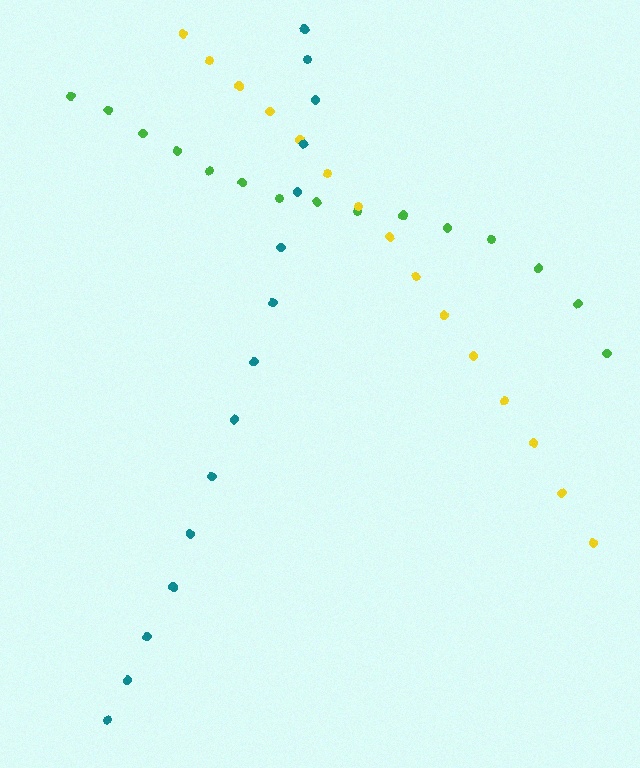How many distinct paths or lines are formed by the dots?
There are 3 distinct paths.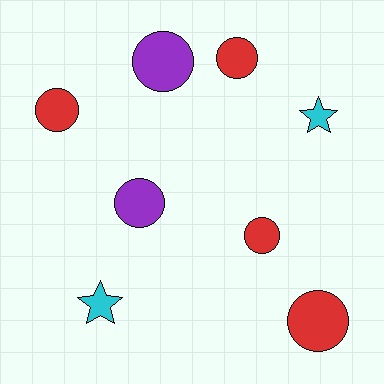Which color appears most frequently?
Red, with 4 objects.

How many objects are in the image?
There are 8 objects.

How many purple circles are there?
There are 2 purple circles.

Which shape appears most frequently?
Circle, with 6 objects.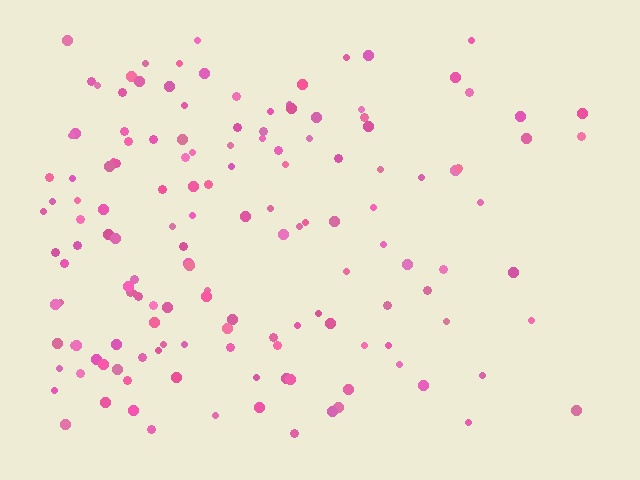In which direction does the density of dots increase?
From right to left, with the left side densest.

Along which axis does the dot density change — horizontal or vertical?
Horizontal.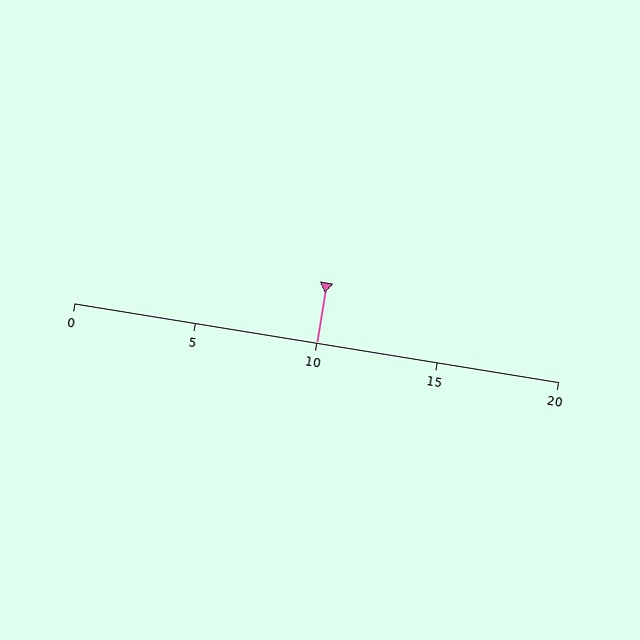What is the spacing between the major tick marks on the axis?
The major ticks are spaced 5 apart.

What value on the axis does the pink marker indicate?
The marker indicates approximately 10.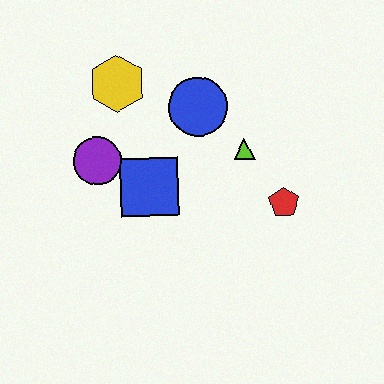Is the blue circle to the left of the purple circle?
No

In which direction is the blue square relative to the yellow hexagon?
The blue square is below the yellow hexagon.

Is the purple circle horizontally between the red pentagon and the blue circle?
No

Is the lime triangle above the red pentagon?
Yes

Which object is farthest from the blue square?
The red pentagon is farthest from the blue square.